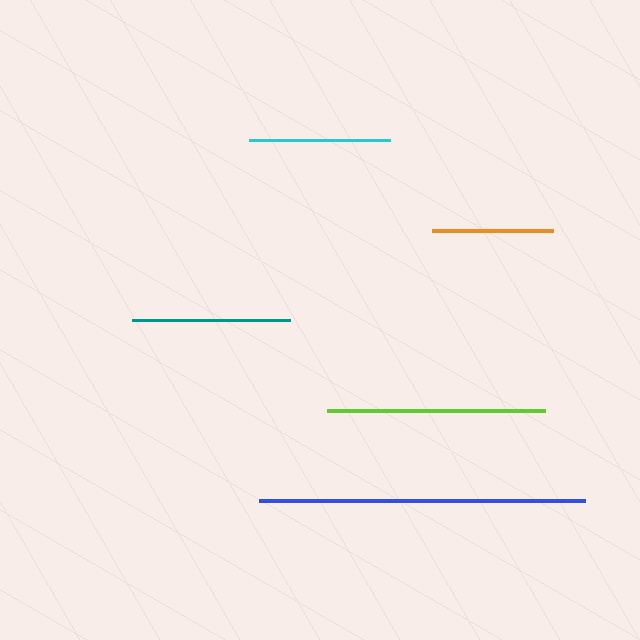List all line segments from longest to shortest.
From longest to shortest: blue, lime, teal, cyan, orange.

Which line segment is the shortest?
The orange line is the shortest at approximately 121 pixels.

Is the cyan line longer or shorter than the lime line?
The lime line is longer than the cyan line.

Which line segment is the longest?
The blue line is the longest at approximately 325 pixels.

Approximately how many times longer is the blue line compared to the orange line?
The blue line is approximately 2.7 times the length of the orange line.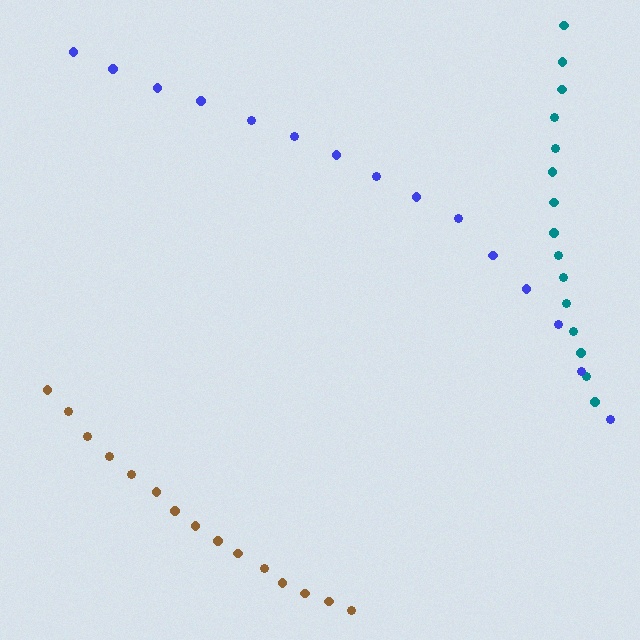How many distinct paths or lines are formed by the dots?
There are 3 distinct paths.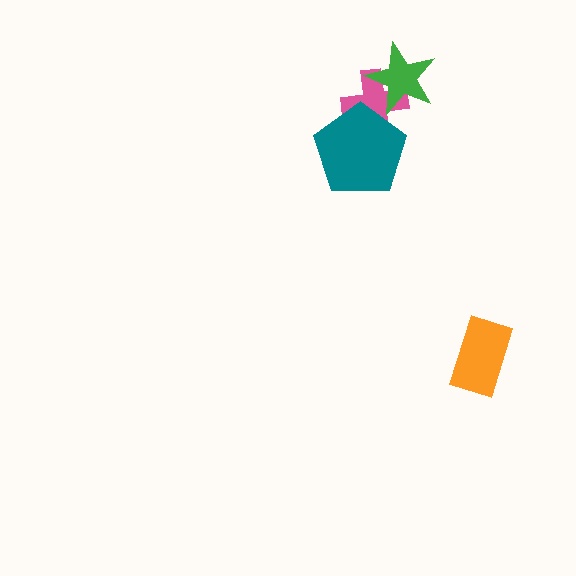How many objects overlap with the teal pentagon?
1 object overlaps with the teal pentagon.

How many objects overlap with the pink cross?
2 objects overlap with the pink cross.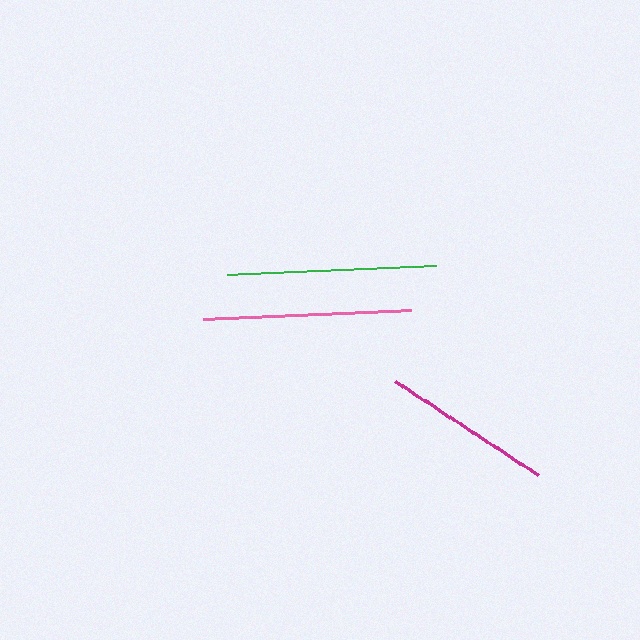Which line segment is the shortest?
The magenta line is the shortest at approximately 171 pixels.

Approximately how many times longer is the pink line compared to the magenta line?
The pink line is approximately 1.2 times the length of the magenta line.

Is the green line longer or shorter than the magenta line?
The green line is longer than the magenta line.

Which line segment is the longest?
The green line is the longest at approximately 209 pixels.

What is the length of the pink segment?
The pink segment is approximately 207 pixels long.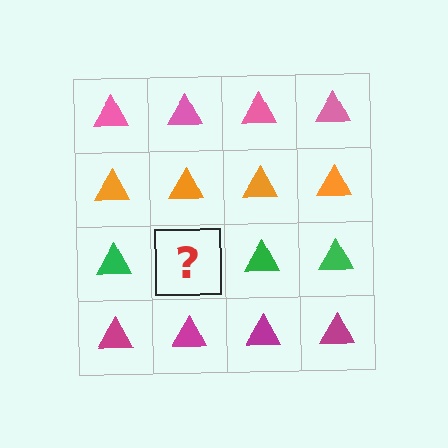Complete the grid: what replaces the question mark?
The question mark should be replaced with a green triangle.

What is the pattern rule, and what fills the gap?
The rule is that each row has a consistent color. The gap should be filled with a green triangle.